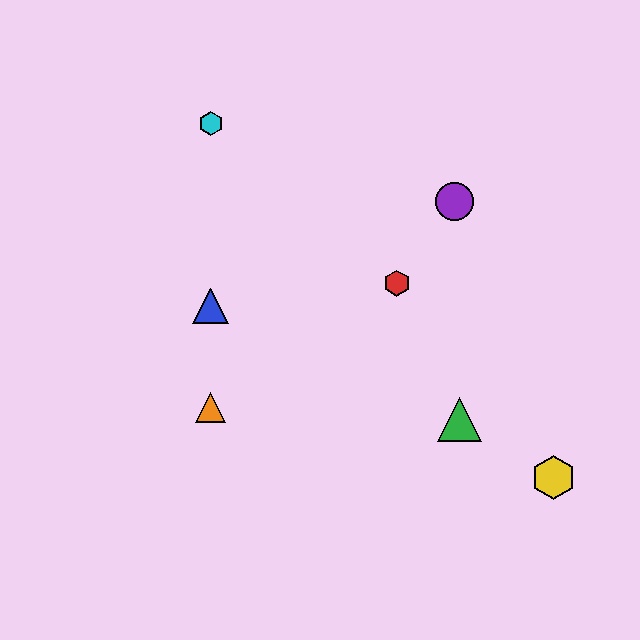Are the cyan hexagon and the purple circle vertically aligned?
No, the cyan hexagon is at x≈211 and the purple circle is at x≈454.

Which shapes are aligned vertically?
The blue triangle, the orange triangle, the cyan hexagon are aligned vertically.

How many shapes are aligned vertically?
3 shapes (the blue triangle, the orange triangle, the cyan hexagon) are aligned vertically.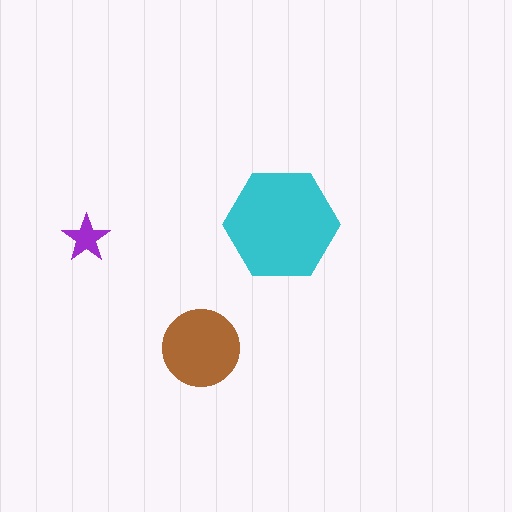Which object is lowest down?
The brown circle is bottommost.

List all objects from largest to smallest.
The cyan hexagon, the brown circle, the purple star.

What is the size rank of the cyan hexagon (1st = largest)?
1st.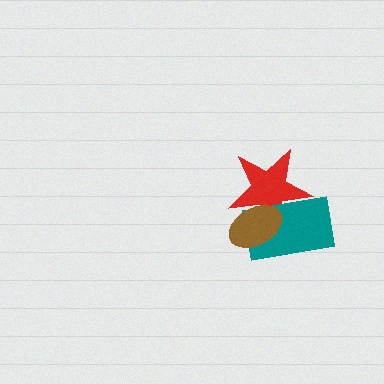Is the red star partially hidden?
Yes, it is partially covered by another shape.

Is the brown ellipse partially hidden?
No, no other shape covers it.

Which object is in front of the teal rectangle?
The brown ellipse is in front of the teal rectangle.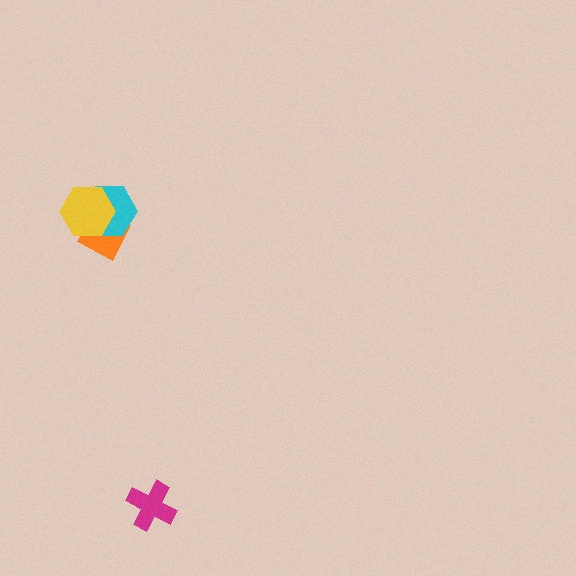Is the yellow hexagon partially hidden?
No, no other shape covers it.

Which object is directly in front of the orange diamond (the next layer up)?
The cyan hexagon is directly in front of the orange diamond.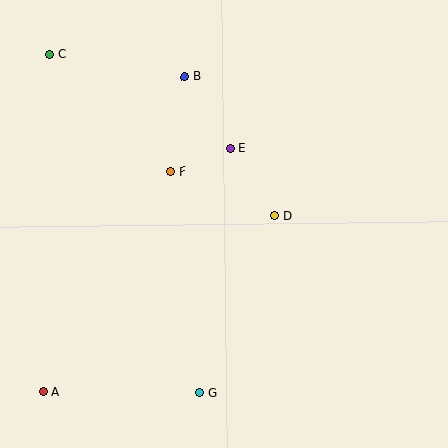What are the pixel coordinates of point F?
Point F is at (171, 171).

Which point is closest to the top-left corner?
Point C is closest to the top-left corner.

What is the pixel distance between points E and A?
The distance between E and A is 307 pixels.